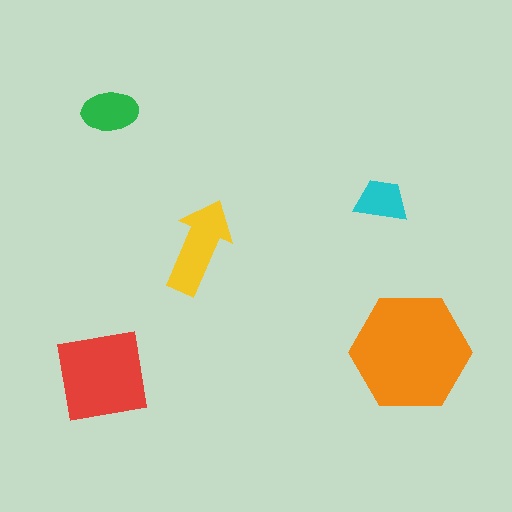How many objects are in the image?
There are 5 objects in the image.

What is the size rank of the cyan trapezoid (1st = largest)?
5th.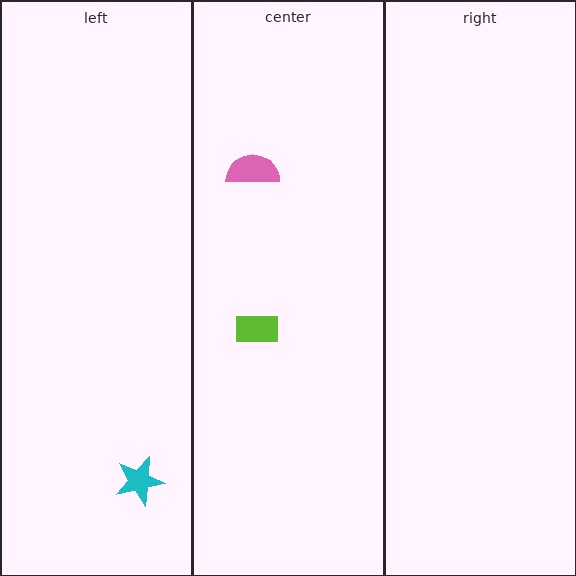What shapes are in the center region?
The lime rectangle, the pink semicircle.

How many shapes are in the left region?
1.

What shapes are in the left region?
The cyan star.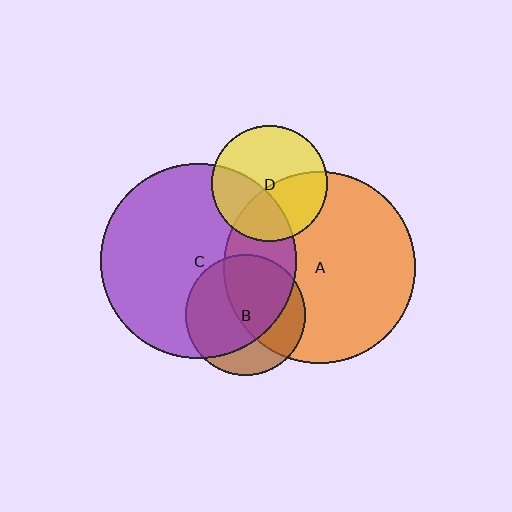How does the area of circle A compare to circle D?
Approximately 2.8 times.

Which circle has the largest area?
Circle C (purple).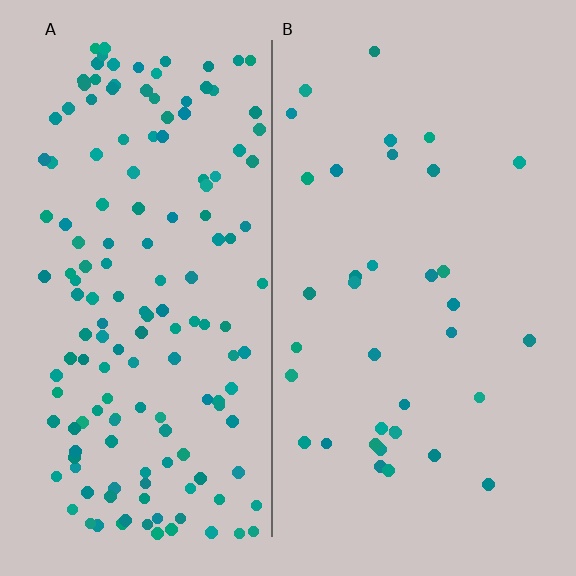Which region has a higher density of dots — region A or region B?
A (the left).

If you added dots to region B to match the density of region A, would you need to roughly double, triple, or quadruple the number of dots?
Approximately quadruple.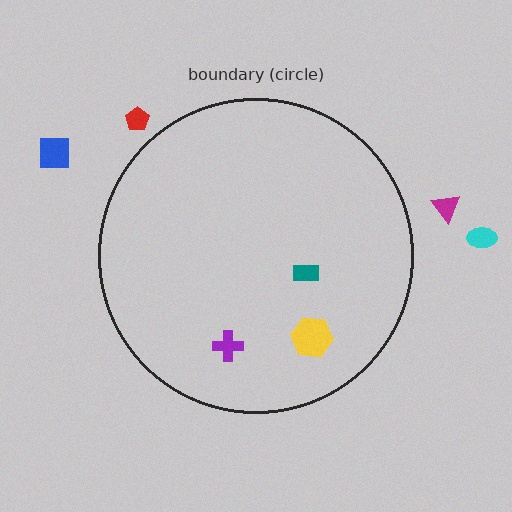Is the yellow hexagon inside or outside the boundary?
Inside.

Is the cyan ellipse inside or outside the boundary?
Outside.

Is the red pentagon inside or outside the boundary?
Outside.